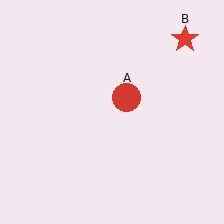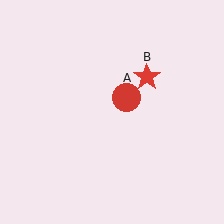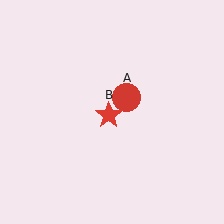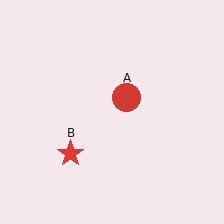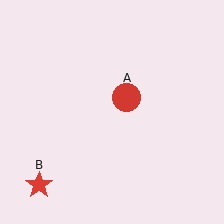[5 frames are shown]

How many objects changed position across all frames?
1 object changed position: red star (object B).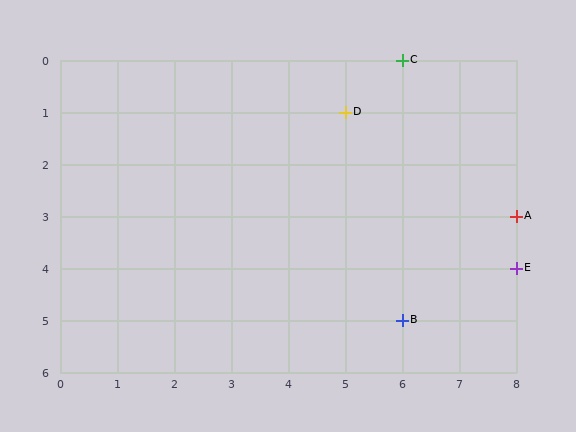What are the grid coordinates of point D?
Point D is at grid coordinates (5, 1).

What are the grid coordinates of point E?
Point E is at grid coordinates (8, 4).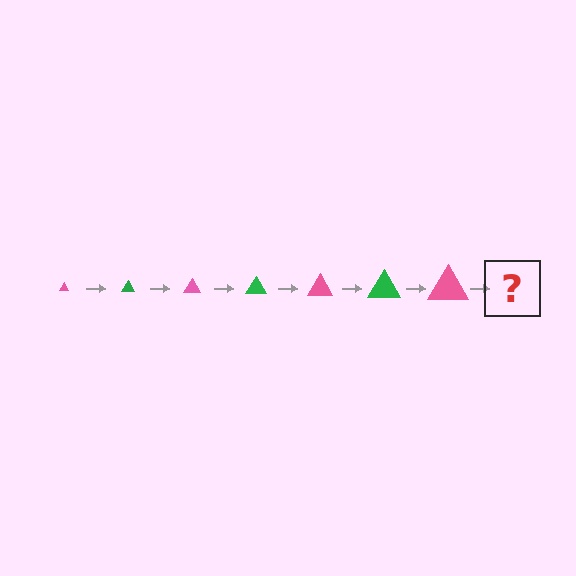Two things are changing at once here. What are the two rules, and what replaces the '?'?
The two rules are that the triangle grows larger each step and the color cycles through pink and green. The '?' should be a green triangle, larger than the previous one.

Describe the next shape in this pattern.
It should be a green triangle, larger than the previous one.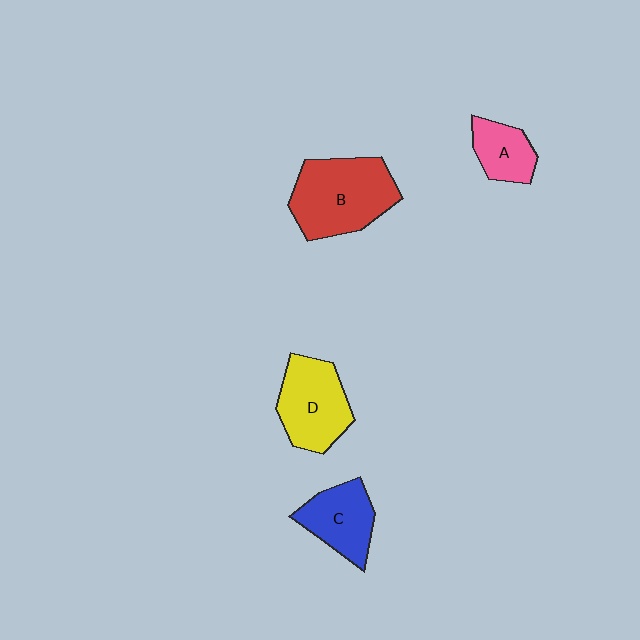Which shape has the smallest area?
Shape A (pink).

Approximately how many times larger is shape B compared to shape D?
Approximately 1.3 times.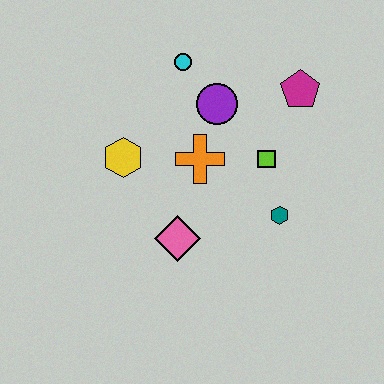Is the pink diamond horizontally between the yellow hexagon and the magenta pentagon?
Yes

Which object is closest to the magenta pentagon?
The lime square is closest to the magenta pentagon.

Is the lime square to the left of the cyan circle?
No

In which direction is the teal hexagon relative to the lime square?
The teal hexagon is below the lime square.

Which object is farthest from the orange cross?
The magenta pentagon is farthest from the orange cross.